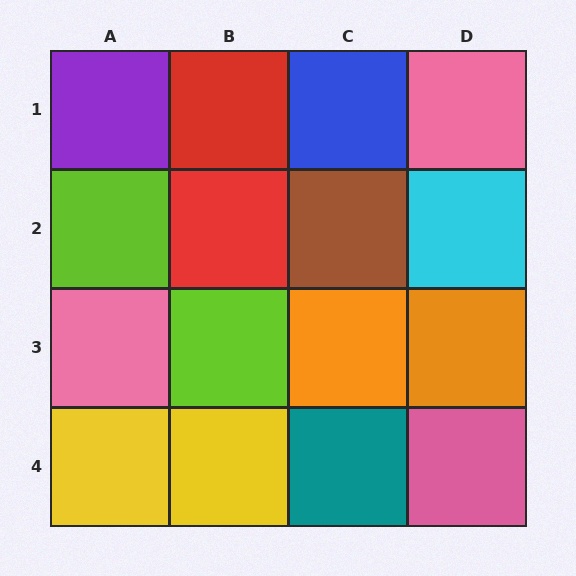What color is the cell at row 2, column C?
Brown.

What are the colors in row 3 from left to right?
Pink, lime, orange, orange.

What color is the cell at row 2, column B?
Red.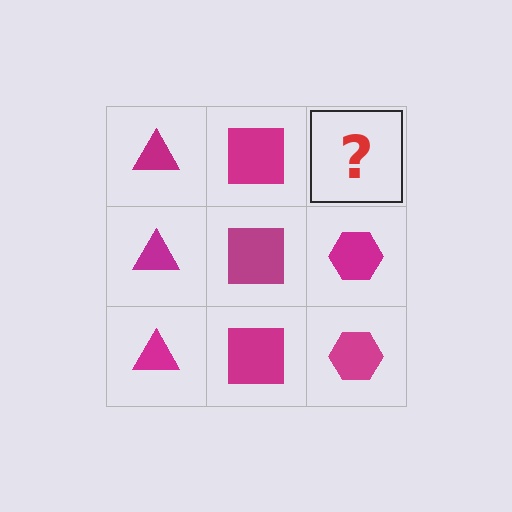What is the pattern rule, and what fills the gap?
The rule is that each column has a consistent shape. The gap should be filled with a magenta hexagon.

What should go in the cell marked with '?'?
The missing cell should contain a magenta hexagon.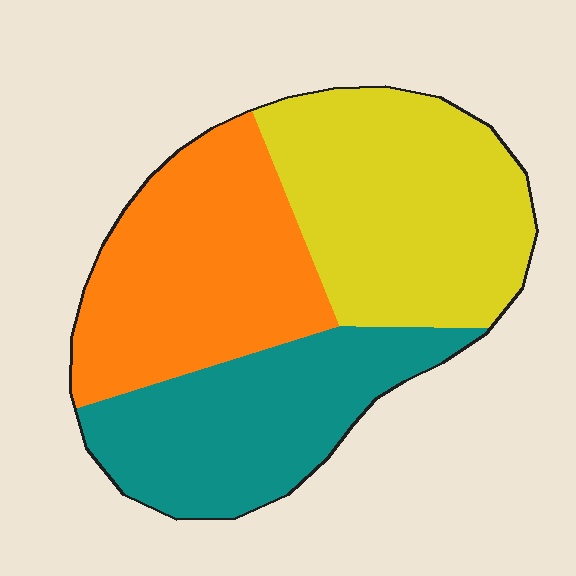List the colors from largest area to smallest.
From largest to smallest: yellow, orange, teal.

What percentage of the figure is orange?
Orange takes up about one third (1/3) of the figure.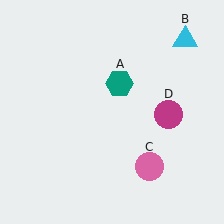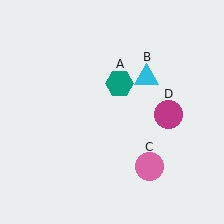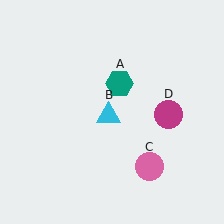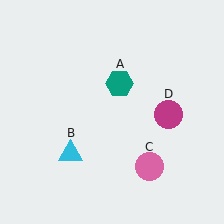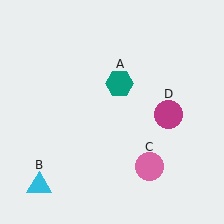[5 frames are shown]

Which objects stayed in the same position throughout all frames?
Teal hexagon (object A) and pink circle (object C) and magenta circle (object D) remained stationary.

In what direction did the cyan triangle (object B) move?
The cyan triangle (object B) moved down and to the left.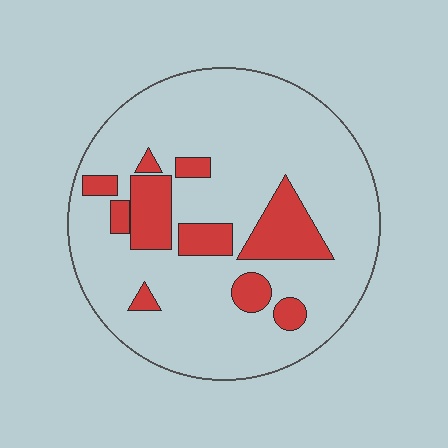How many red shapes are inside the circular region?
10.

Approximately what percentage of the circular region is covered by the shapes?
Approximately 20%.